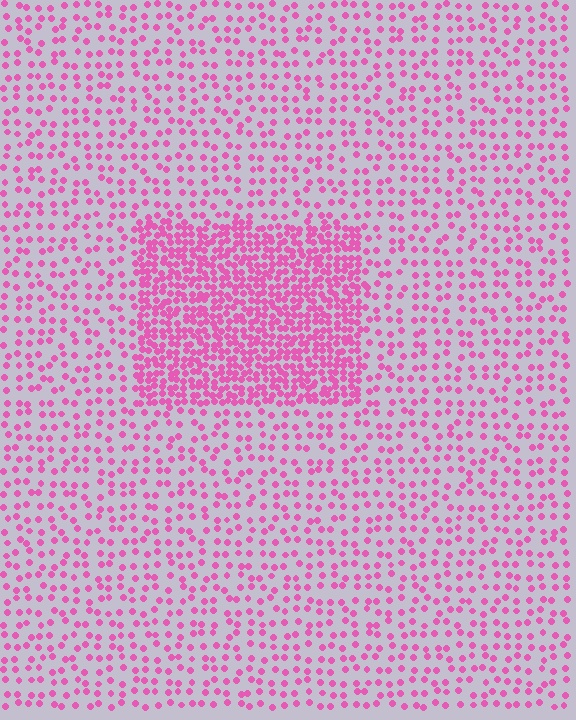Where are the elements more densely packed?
The elements are more densely packed inside the rectangle boundary.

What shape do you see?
I see a rectangle.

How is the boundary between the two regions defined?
The boundary is defined by a change in element density (approximately 2.6x ratio). All elements are the same color, size, and shape.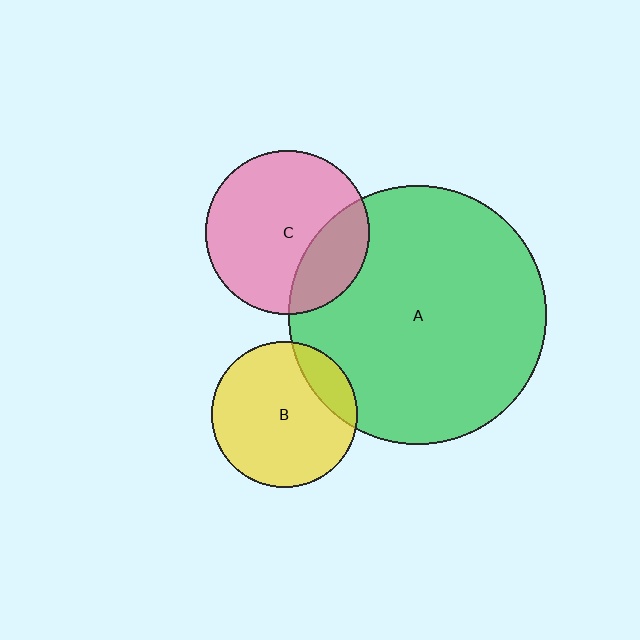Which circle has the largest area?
Circle A (green).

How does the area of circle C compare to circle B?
Approximately 1.3 times.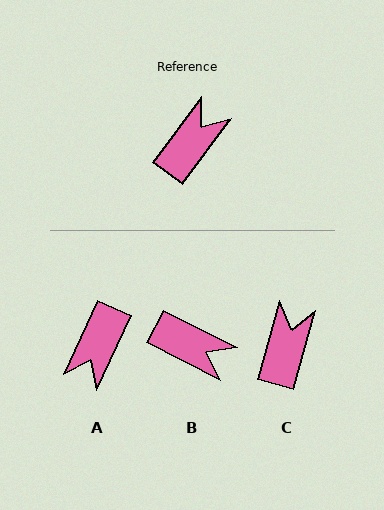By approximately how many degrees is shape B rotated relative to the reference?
Approximately 81 degrees clockwise.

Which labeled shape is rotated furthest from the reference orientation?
A, about 169 degrees away.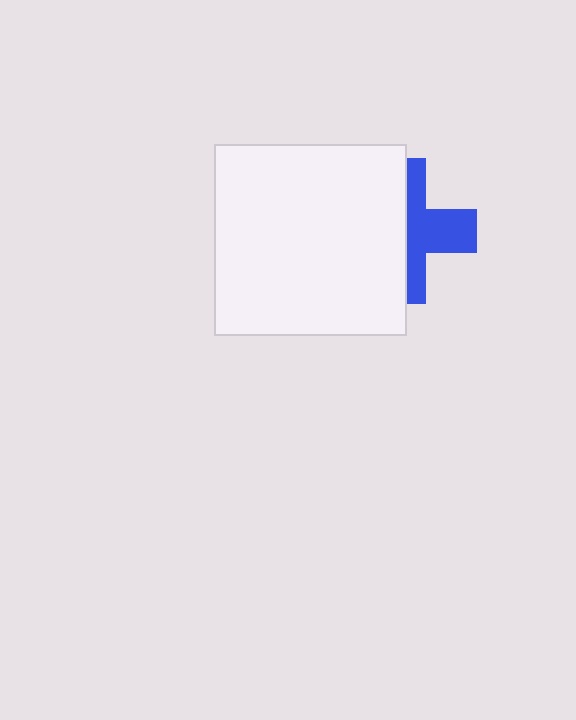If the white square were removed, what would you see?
You would see the complete blue cross.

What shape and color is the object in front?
The object in front is a white square.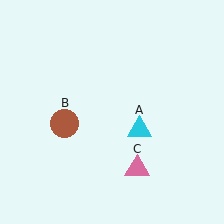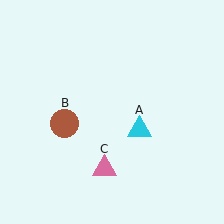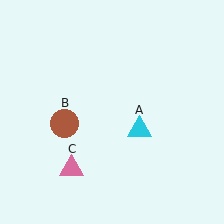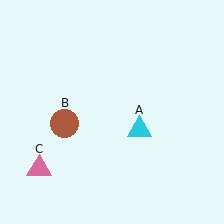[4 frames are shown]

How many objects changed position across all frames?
1 object changed position: pink triangle (object C).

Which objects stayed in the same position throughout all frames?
Cyan triangle (object A) and brown circle (object B) remained stationary.